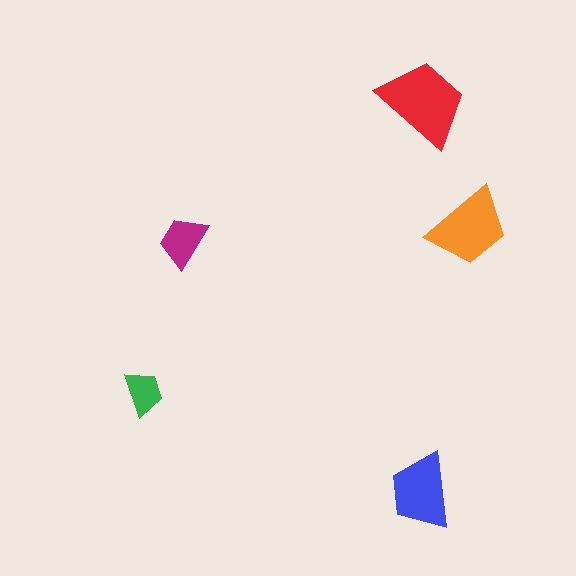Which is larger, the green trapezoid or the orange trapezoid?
The orange one.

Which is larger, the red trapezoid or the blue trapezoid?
The red one.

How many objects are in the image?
There are 5 objects in the image.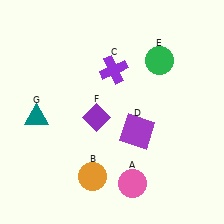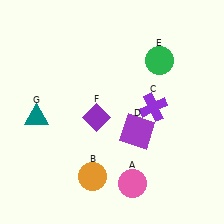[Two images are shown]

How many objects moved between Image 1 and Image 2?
1 object moved between the two images.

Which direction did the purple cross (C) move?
The purple cross (C) moved right.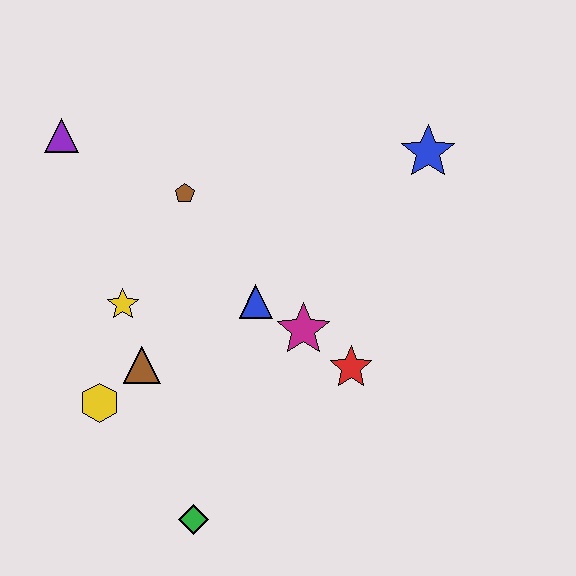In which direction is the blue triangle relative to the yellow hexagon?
The blue triangle is to the right of the yellow hexagon.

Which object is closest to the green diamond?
The yellow hexagon is closest to the green diamond.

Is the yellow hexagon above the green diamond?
Yes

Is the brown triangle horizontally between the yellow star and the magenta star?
Yes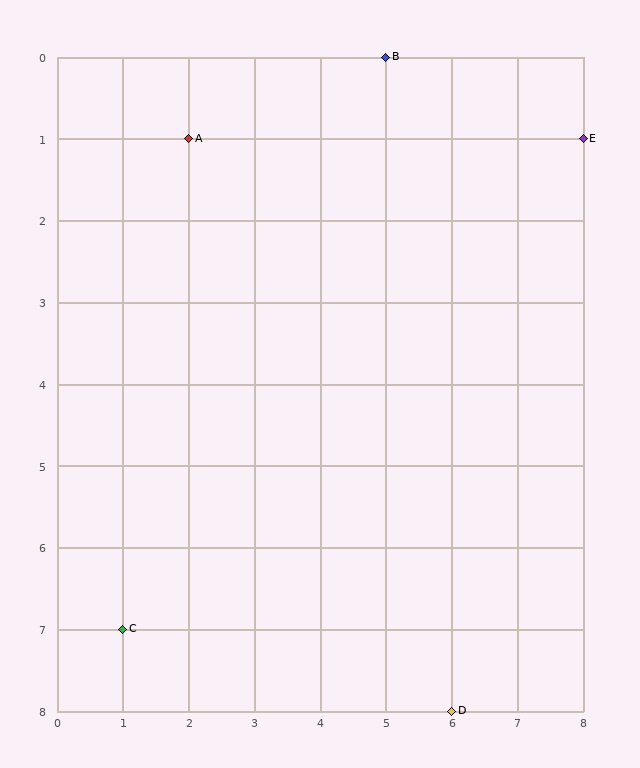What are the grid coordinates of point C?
Point C is at grid coordinates (1, 7).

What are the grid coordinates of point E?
Point E is at grid coordinates (8, 1).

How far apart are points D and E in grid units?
Points D and E are 2 columns and 7 rows apart (about 7.3 grid units diagonally).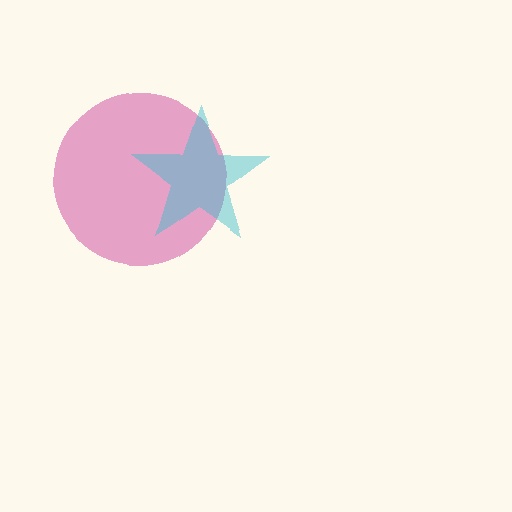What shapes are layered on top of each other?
The layered shapes are: a magenta circle, a cyan star.